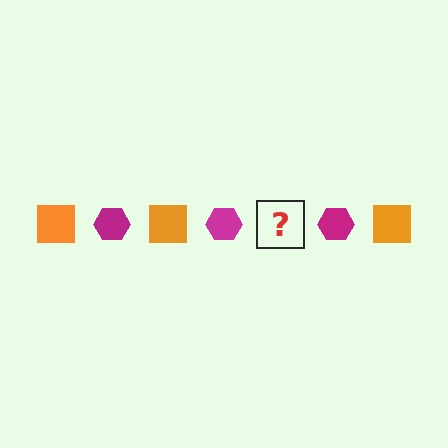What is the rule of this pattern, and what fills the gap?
The rule is that the pattern alternates between orange square and magenta hexagon. The gap should be filled with an orange square.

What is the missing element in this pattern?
The missing element is an orange square.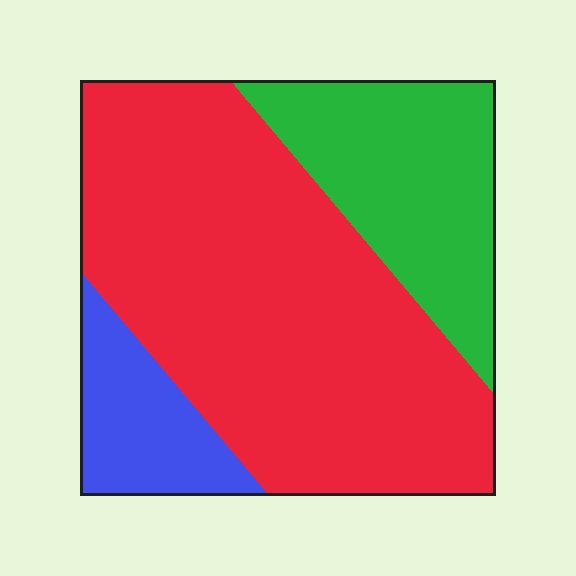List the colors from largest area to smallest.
From largest to smallest: red, green, blue.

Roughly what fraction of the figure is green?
Green covers around 25% of the figure.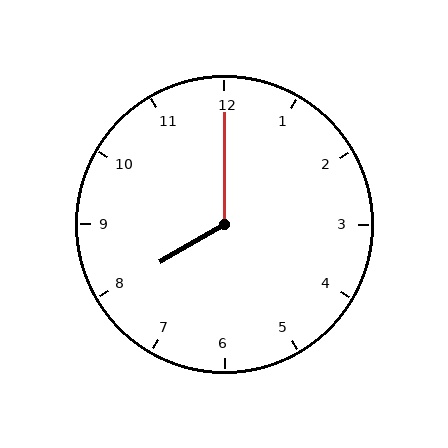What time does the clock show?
8:00.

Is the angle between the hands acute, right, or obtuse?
It is obtuse.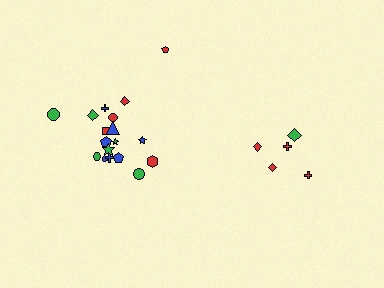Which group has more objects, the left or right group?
The left group.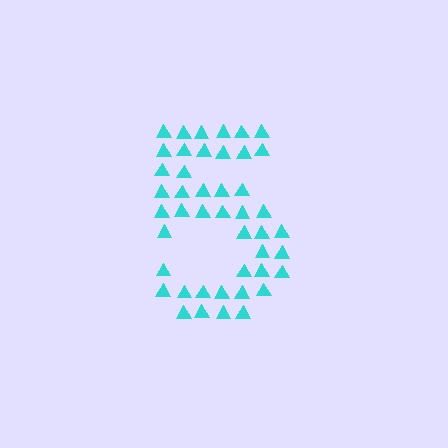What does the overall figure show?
The overall figure shows the digit 5.